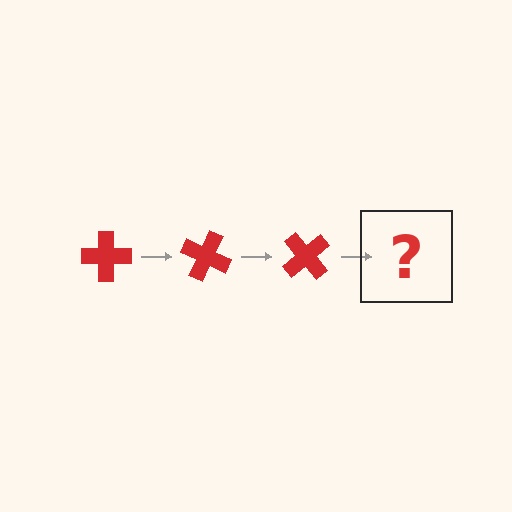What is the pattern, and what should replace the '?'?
The pattern is that the cross rotates 25 degrees each step. The '?' should be a red cross rotated 75 degrees.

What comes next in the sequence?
The next element should be a red cross rotated 75 degrees.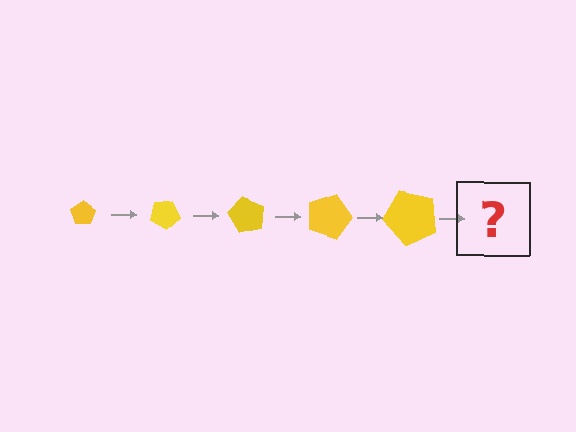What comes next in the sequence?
The next element should be a pentagon, larger than the previous one and rotated 150 degrees from the start.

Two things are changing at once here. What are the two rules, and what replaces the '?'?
The two rules are that the pentagon grows larger each step and it rotates 30 degrees each step. The '?' should be a pentagon, larger than the previous one and rotated 150 degrees from the start.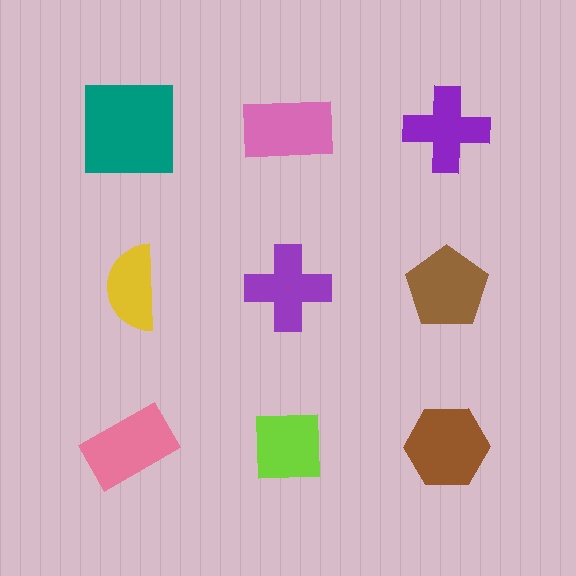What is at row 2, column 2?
A purple cross.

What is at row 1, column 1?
A teal square.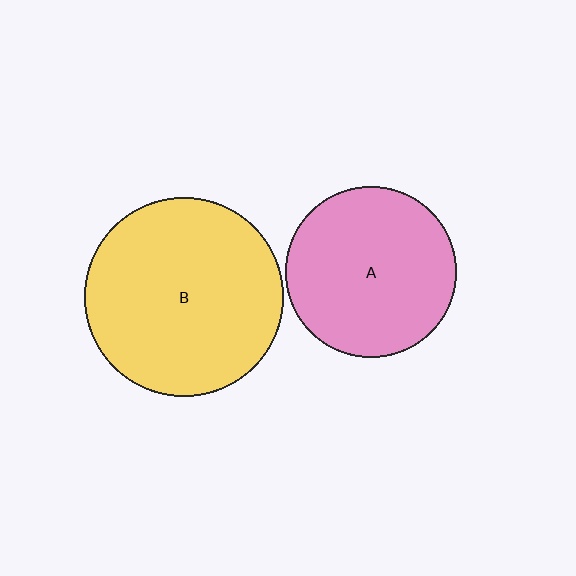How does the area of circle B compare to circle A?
Approximately 1.3 times.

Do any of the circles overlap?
No, none of the circles overlap.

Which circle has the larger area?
Circle B (yellow).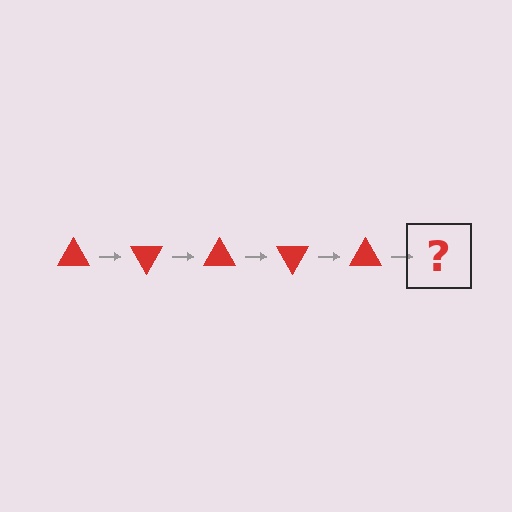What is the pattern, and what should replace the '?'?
The pattern is that the triangle rotates 60 degrees each step. The '?' should be a red triangle rotated 300 degrees.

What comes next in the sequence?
The next element should be a red triangle rotated 300 degrees.